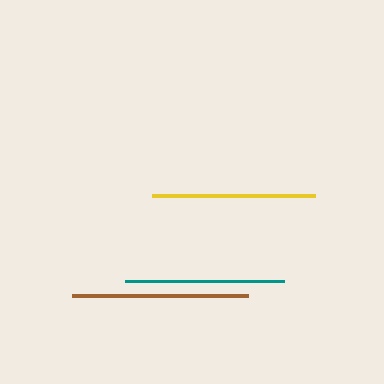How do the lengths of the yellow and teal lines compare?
The yellow and teal lines are approximately the same length.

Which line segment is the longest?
The brown line is the longest at approximately 175 pixels.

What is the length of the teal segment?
The teal segment is approximately 159 pixels long.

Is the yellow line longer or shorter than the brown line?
The brown line is longer than the yellow line.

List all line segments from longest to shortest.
From longest to shortest: brown, yellow, teal.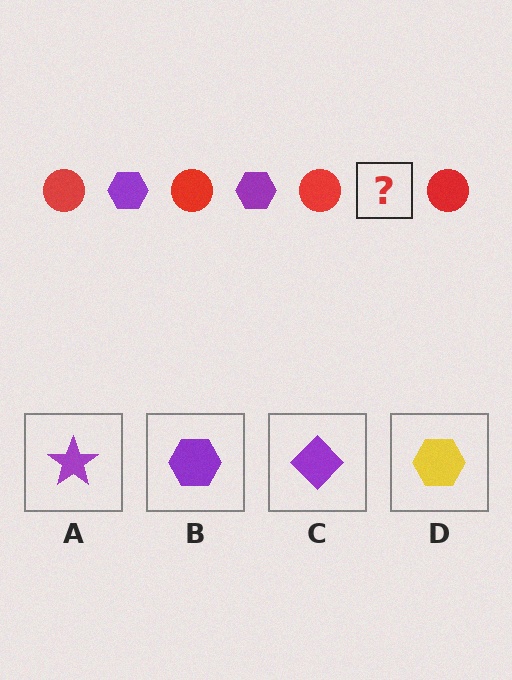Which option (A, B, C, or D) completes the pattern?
B.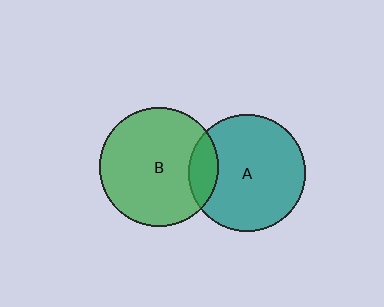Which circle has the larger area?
Circle B (green).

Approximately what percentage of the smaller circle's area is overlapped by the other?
Approximately 15%.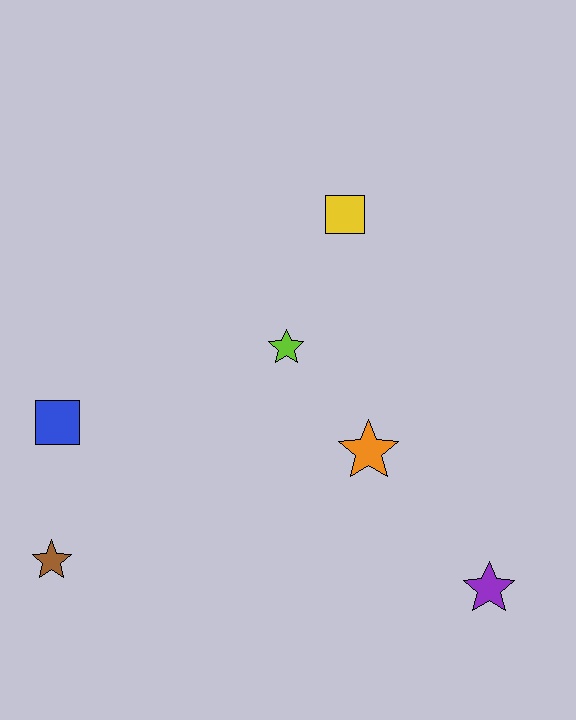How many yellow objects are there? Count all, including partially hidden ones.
There is 1 yellow object.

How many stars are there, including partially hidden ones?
There are 4 stars.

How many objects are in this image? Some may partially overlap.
There are 6 objects.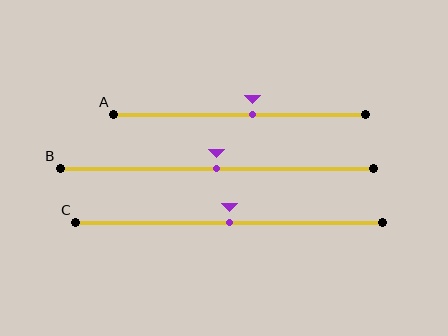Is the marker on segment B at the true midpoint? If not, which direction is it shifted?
Yes, the marker on segment B is at the true midpoint.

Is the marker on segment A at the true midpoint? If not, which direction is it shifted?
No, the marker on segment A is shifted to the right by about 5% of the segment length.